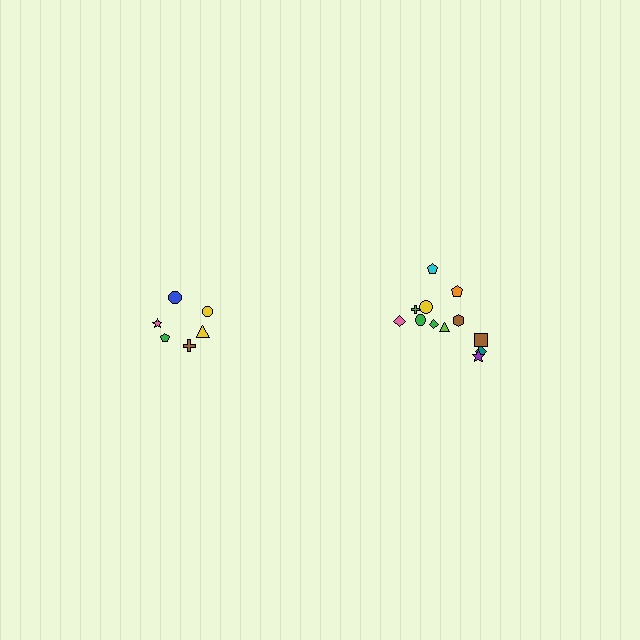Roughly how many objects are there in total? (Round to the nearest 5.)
Roughly 20 objects in total.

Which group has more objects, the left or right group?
The right group.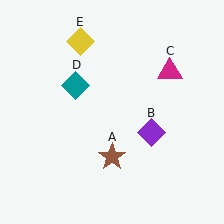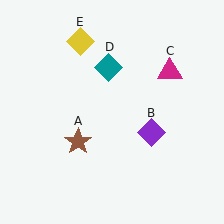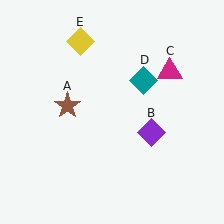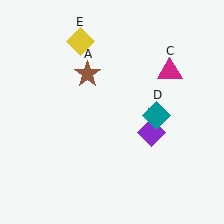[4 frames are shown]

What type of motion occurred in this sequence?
The brown star (object A), teal diamond (object D) rotated clockwise around the center of the scene.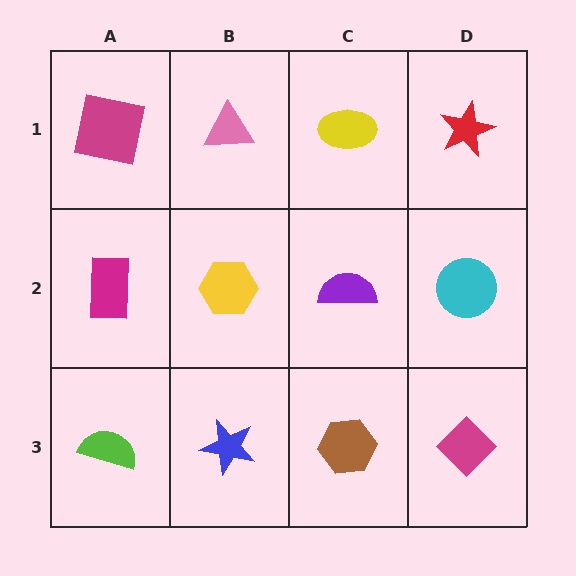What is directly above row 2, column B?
A pink triangle.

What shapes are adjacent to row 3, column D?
A cyan circle (row 2, column D), a brown hexagon (row 3, column C).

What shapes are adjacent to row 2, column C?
A yellow ellipse (row 1, column C), a brown hexagon (row 3, column C), a yellow hexagon (row 2, column B), a cyan circle (row 2, column D).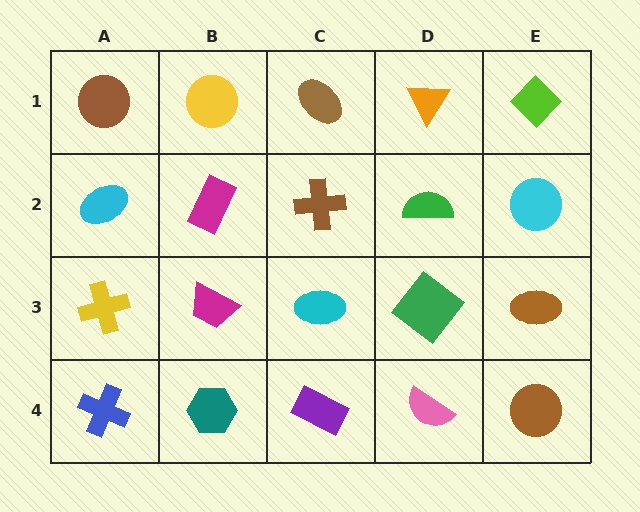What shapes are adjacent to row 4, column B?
A magenta trapezoid (row 3, column B), a blue cross (row 4, column A), a purple rectangle (row 4, column C).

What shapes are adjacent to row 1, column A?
A cyan ellipse (row 2, column A), a yellow circle (row 1, column B).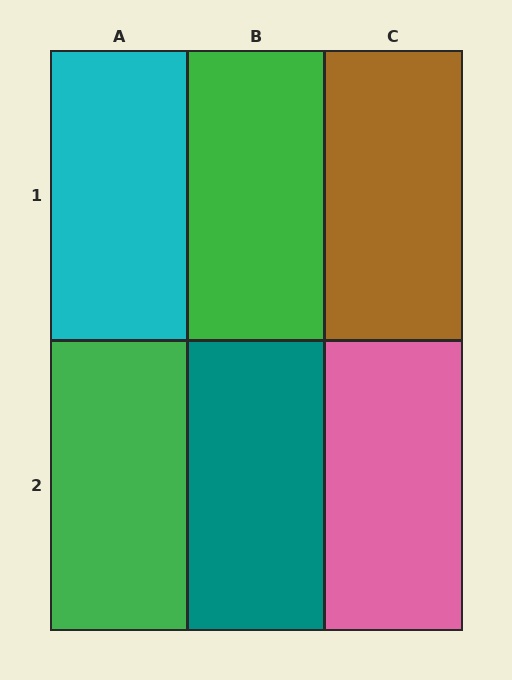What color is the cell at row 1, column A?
Cyan.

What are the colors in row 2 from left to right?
Green, teal, pink.